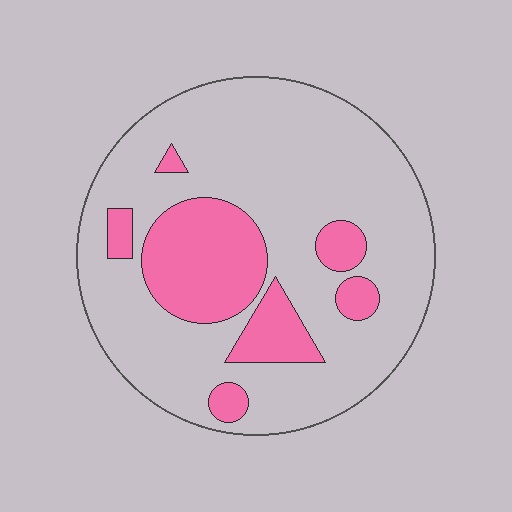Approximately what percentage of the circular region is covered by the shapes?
Approximately 25%.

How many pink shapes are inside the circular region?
7.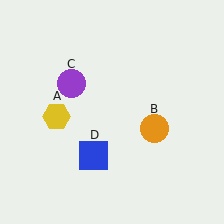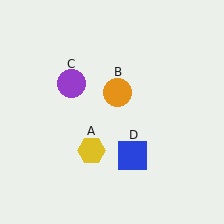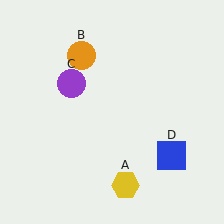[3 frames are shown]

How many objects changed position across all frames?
3 objects changed position: yellow hexagon (object A), orange circle (object B), blue square (object D).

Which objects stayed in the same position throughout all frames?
Purple circle (object C) remained stationary.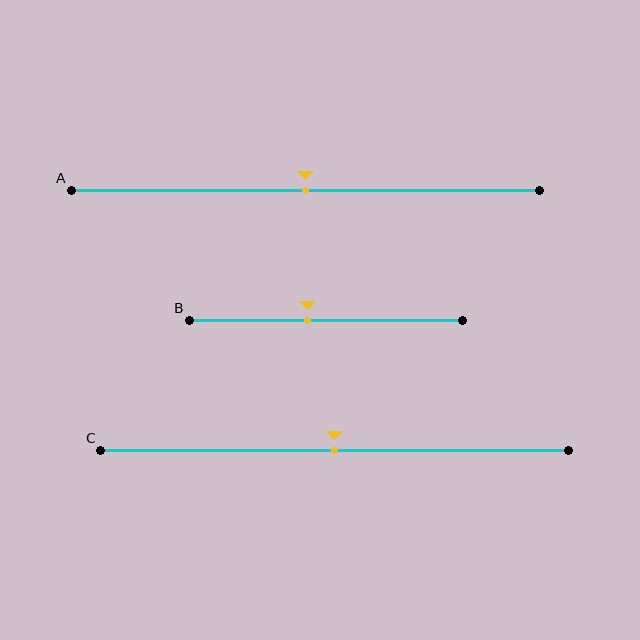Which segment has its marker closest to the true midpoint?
Segment A has its marker closest to the true midpoint.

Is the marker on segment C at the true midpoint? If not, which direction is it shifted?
Yes, the marker on segment C is at the true midpoint.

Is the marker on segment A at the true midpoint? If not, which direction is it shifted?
Yes, the marker on segment A is at the true midpoint.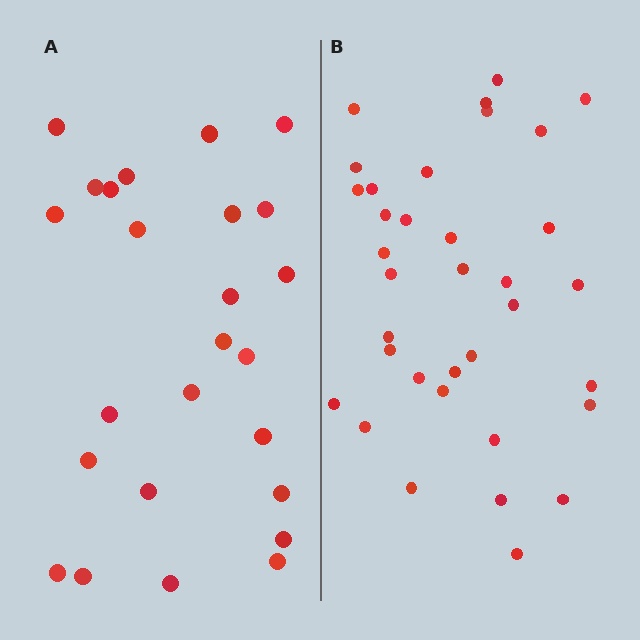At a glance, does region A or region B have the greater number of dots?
Region B (the right region) has more dots.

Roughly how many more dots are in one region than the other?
Region B has roughly 10 or so more dots than region A.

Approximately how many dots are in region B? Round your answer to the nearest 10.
About 40 dots. (The exact count is 35, which rounds to 40.)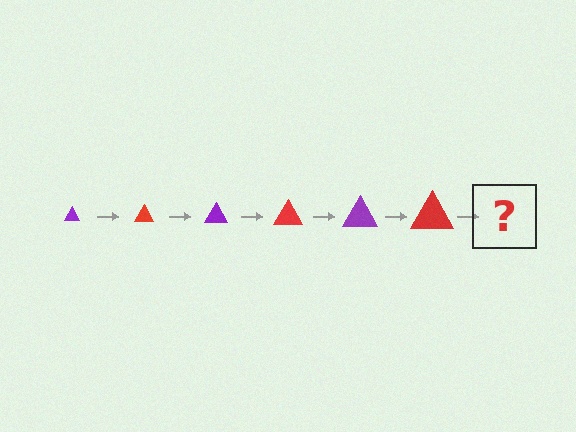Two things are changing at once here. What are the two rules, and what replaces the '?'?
The two rules are that the triangle grows larger each step and the color cycles through purple and red. The '?' should be a purple triangle, larger than the previous one.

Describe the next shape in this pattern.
It should be a purple triangle, larger than the previous one.